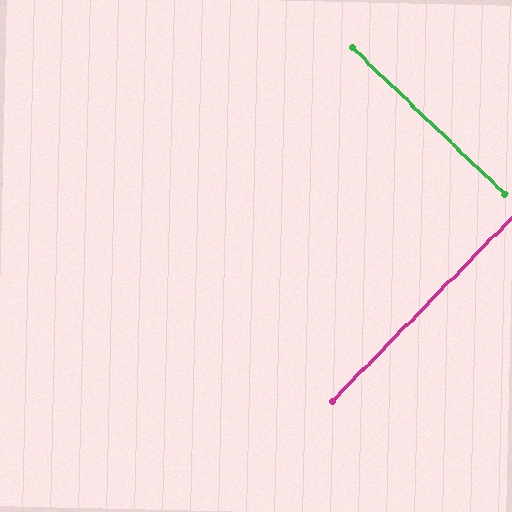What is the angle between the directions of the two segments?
Approximately 89 degrees.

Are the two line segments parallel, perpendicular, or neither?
Perpendicular — they meet at approximately 89°.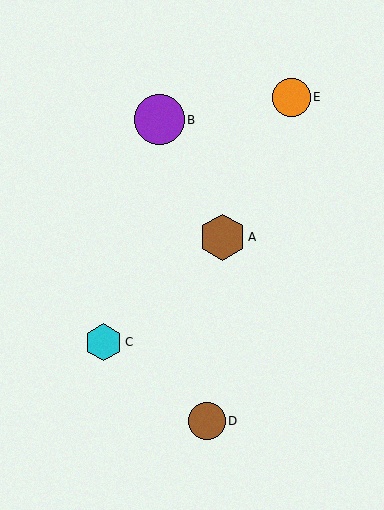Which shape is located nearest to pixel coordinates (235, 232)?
The brown hexagon (labeled A) at (222, 237) is nearest to that location.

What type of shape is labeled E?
Shape E is an orange circle.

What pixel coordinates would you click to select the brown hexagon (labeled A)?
Click at (222, 237) to select the brown hexagon A.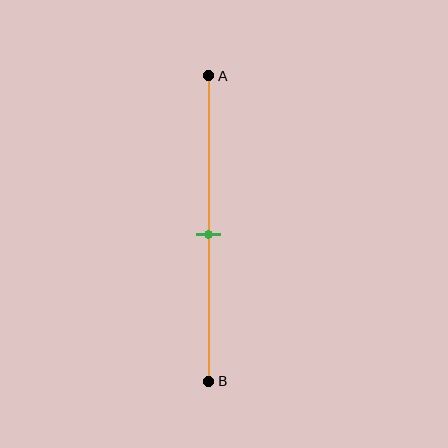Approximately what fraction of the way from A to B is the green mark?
The green mark is approximately 50% of the way from A to B.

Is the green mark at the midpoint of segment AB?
Yes, the mark is approximately at the midpoint.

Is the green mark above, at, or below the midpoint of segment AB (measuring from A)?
The green mark is approximately at the midpoint of segment AB.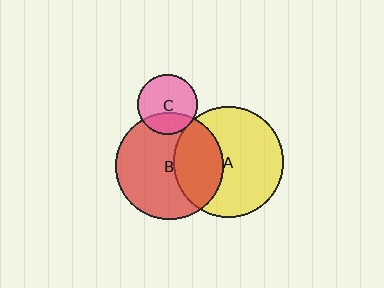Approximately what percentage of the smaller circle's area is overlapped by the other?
Approximately 35%.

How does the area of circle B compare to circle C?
Approximately 3.2 times.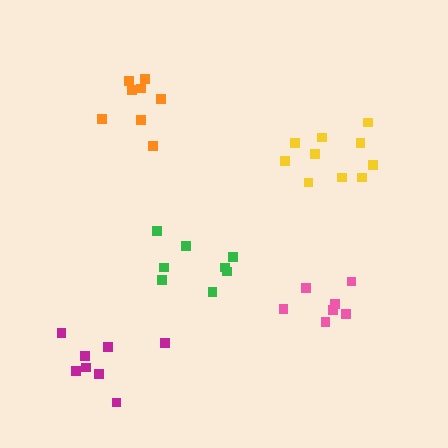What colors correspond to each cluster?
The clusters are colored: green, yellow, pink, magenta, orange.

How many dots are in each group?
Group 1: 8 dots, Group 2: 10 dots, Group 3: 7 dots, Group 4: 8 dots, Group 5: 8 dots (41 total).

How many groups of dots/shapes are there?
There are 5 groups.